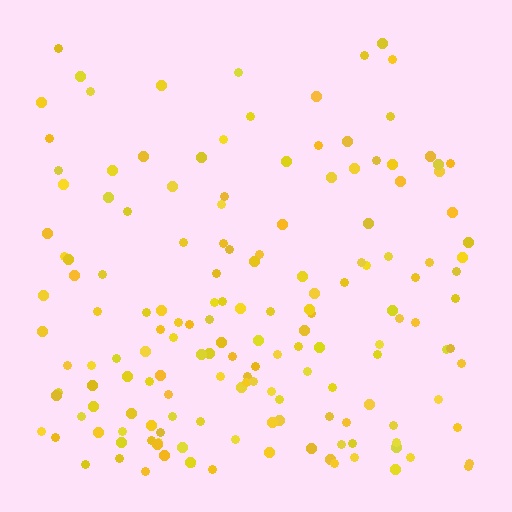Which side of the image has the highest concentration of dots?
The bottom.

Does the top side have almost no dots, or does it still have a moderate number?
Still a moderate number, just noticeably fewer than the bottom.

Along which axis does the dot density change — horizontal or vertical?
Vertical.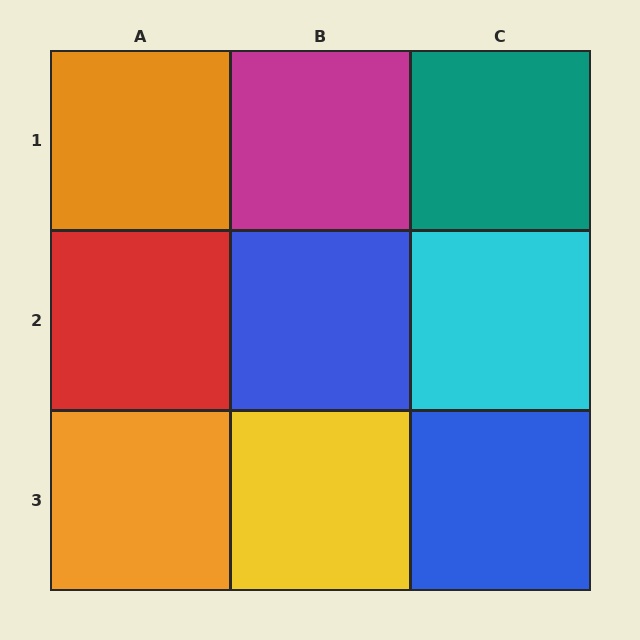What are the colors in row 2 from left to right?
Red, blue, cyan.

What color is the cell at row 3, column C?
Blue.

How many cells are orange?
2 cells are orange.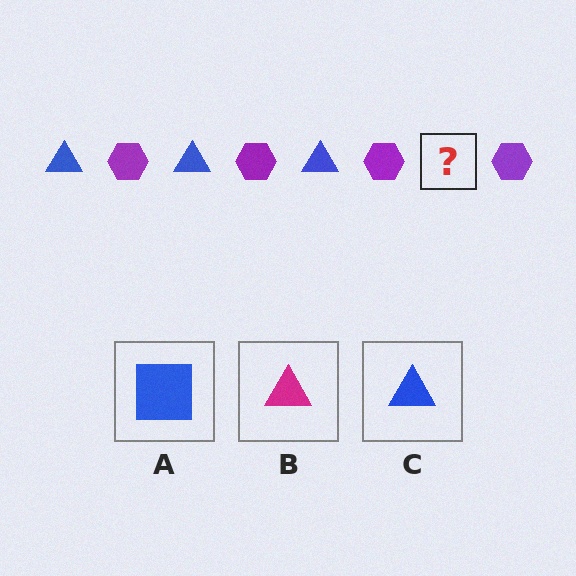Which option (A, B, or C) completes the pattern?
C.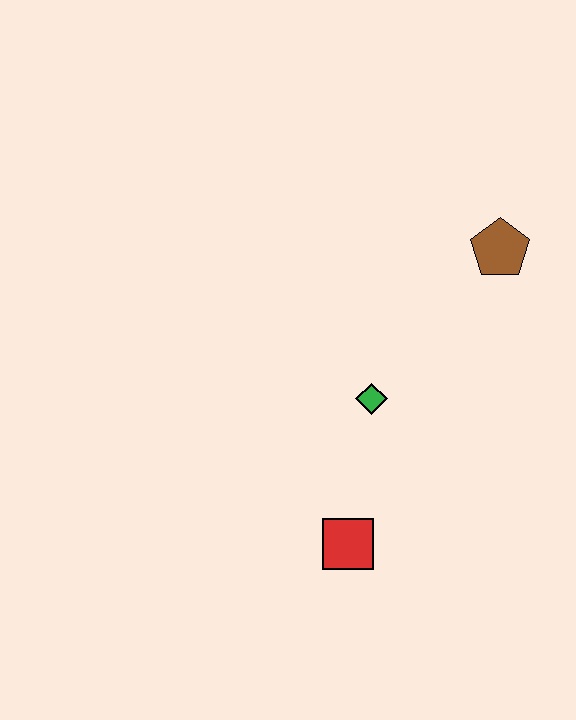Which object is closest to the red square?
The green diamond is closest to the red square.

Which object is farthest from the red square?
The brown pentagon is farthest from the red square.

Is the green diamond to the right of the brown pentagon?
No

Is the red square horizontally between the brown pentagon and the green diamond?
No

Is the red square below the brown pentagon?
Yes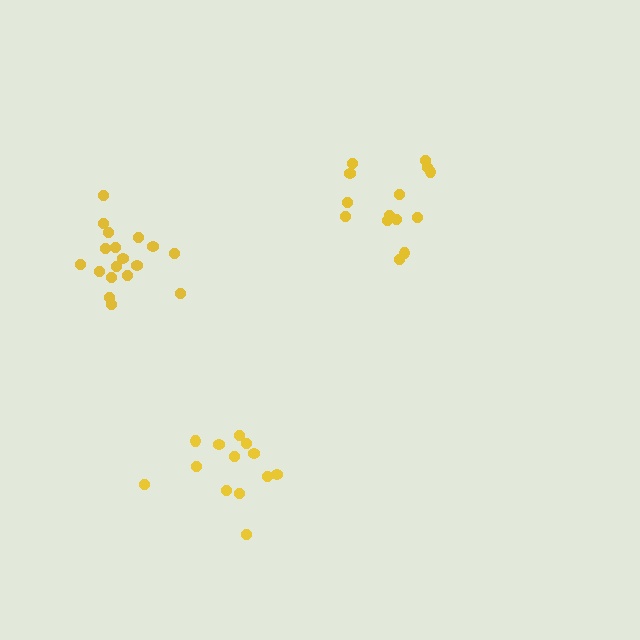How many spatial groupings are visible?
There are 3 spatial groupings.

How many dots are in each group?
Group 1: 18 dots, Group 2: 13 dots, Group 3: 14 dots (45 total).